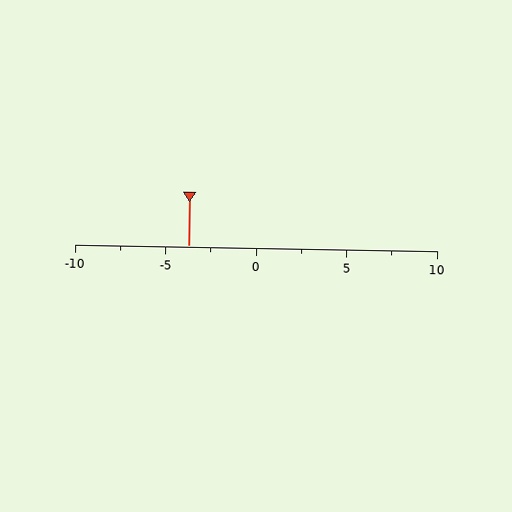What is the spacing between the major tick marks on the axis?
The major ticks are spaced 5 apart.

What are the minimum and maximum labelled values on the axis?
The axis runs from -10 to 10.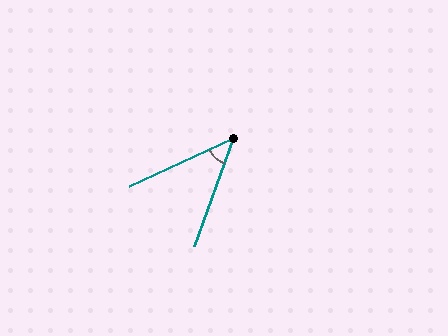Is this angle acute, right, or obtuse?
It is acute.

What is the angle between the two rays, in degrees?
Approximately 45 degrees.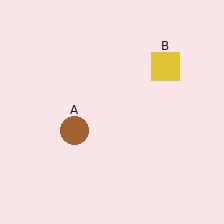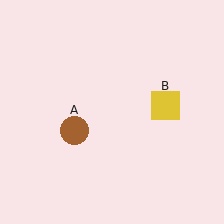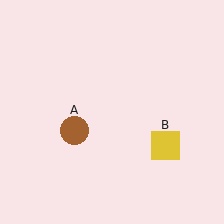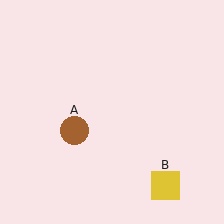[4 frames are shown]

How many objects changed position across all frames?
1 object changed position: yellow square (object B).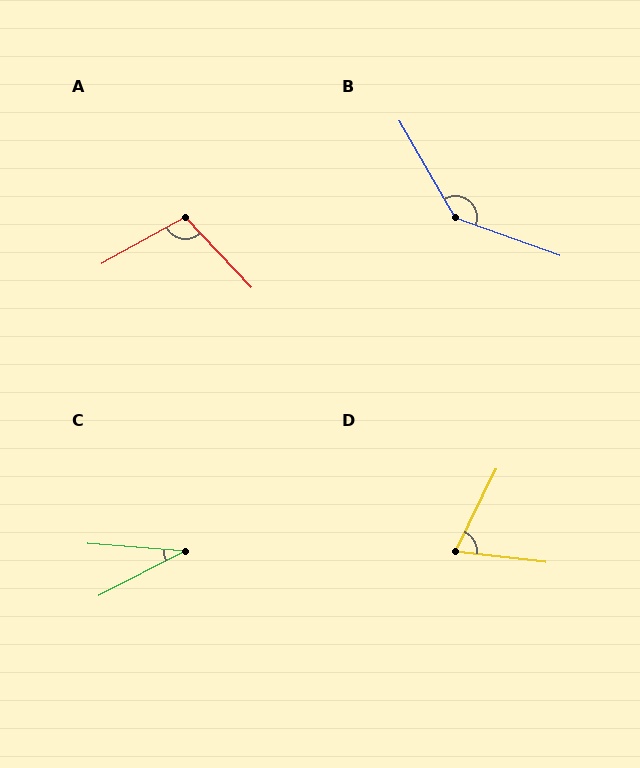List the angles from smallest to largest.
C (32°), D (71°), A (104°), B (140°).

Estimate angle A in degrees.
Approximately 104 degrees.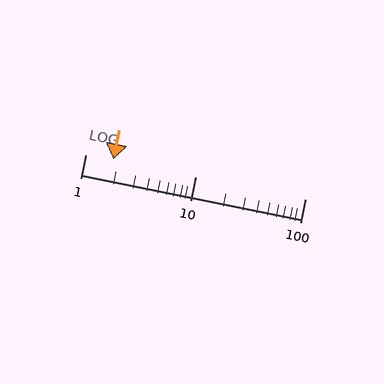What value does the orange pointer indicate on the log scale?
The pointer indicates approximately 1.8.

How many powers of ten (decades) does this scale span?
The scale spans 2 decades, from 1 to 100.